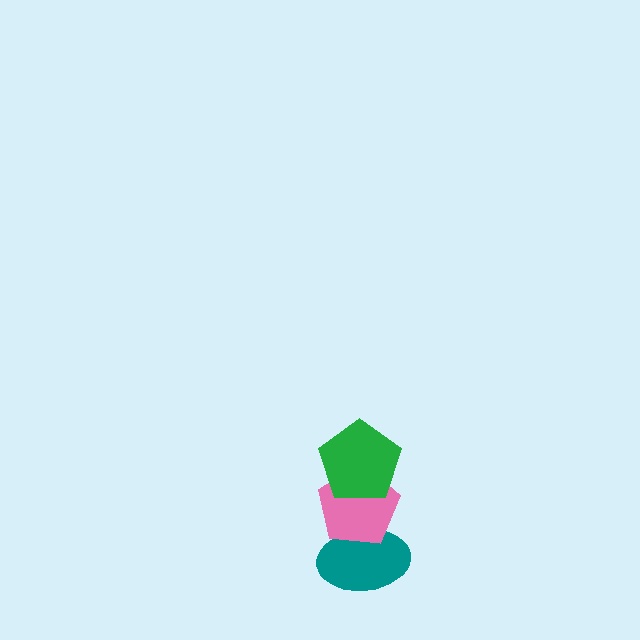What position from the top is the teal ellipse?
The teal ellipse is 3rd from the top.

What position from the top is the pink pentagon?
The pink pentagon is 2nd from the top.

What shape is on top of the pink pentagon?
The green pentagon is on top of the pink pentagon.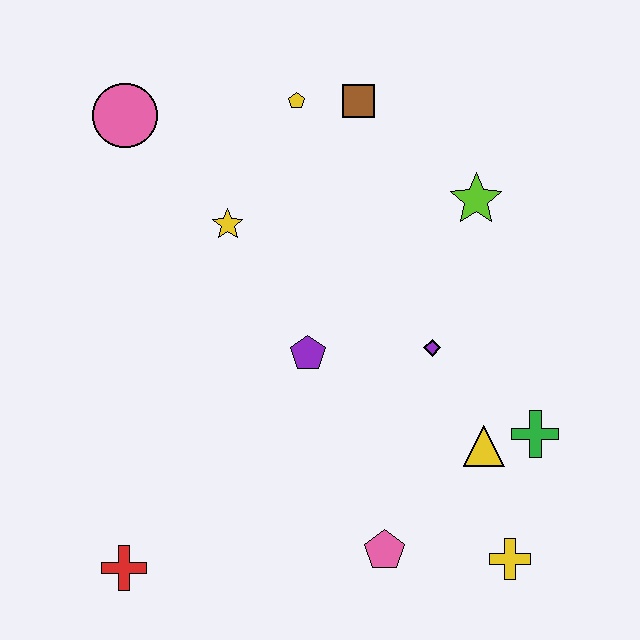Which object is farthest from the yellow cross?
The pink circle is farthest from the yellow cross.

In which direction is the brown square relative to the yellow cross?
The brown square is above the yellow cross.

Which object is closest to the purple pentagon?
The purple diamond is closest to the purple pentagon.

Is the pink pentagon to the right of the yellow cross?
No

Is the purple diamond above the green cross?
Yes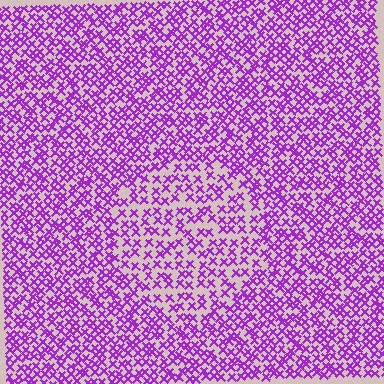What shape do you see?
I see a circle.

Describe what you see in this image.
The image contains small purple elements arranged at two different densities. A circle-shaped region is visible where the elements are less densely packed than the surrounding area.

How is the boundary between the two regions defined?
The boundary is defined by a change in element density (approximately 1.6x ratio). All elements are the same color, size, and shape.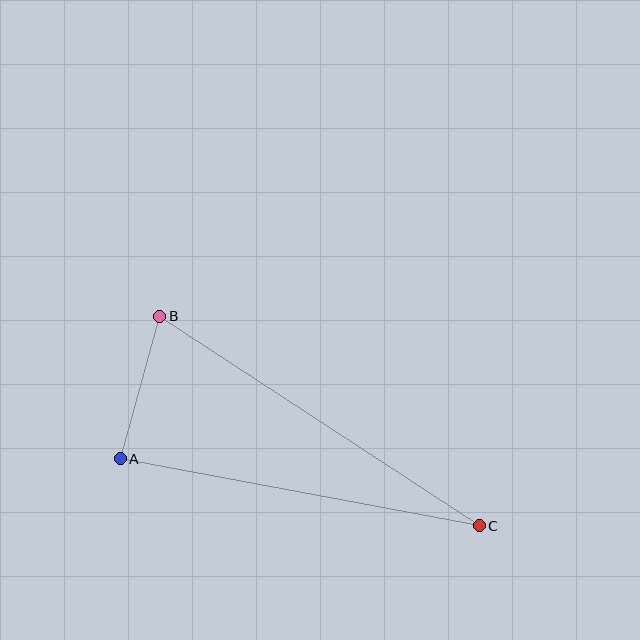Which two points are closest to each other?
Points A and B are closest to each other.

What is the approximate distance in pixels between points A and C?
The distance between A and C is approximately 365 pixels.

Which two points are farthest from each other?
Points B and C are farthest from each other.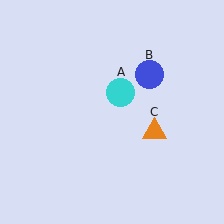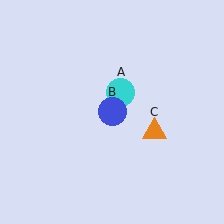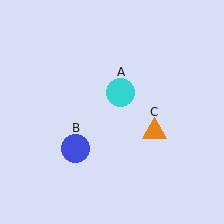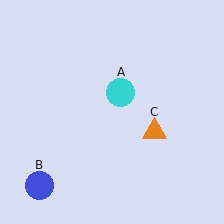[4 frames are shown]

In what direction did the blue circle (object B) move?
The blue circle (object B) moved down and to the left.